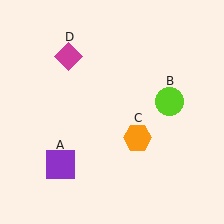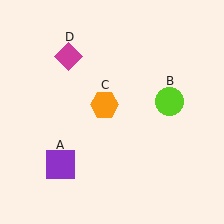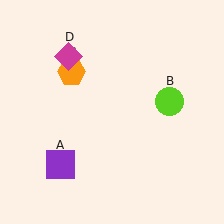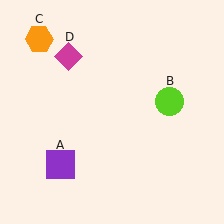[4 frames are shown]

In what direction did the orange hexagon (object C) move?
The orange hexagon (object C) moved up and to the left.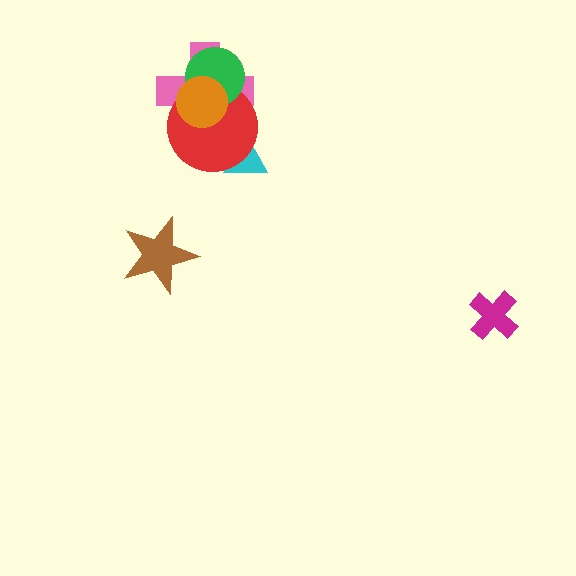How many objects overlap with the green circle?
3 objects overlap with the green circle.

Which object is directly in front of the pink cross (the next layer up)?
The red circle is directly in front of the pink cross.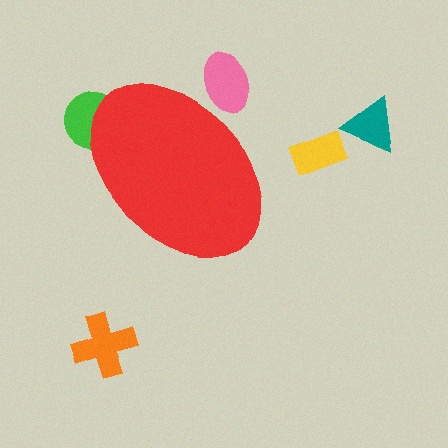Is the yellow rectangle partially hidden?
No, the yellow rectangle is fully visible.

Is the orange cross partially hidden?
No, the orange cross is fully visible.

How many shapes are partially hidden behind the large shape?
2 shapes are partially hidden.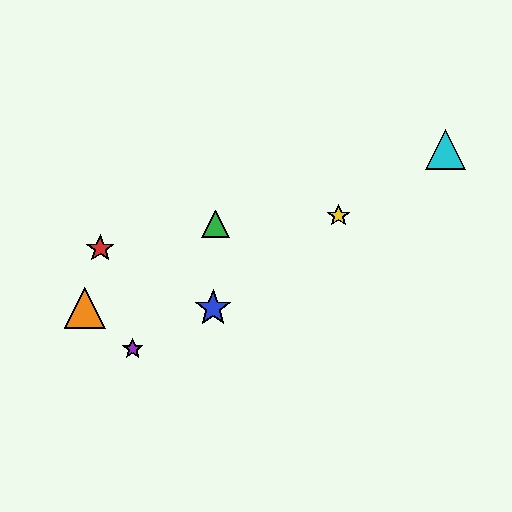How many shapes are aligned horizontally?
2 shapes (the blue star, the orange triangle) are aligned horizontally.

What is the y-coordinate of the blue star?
The blue star is at y≈308.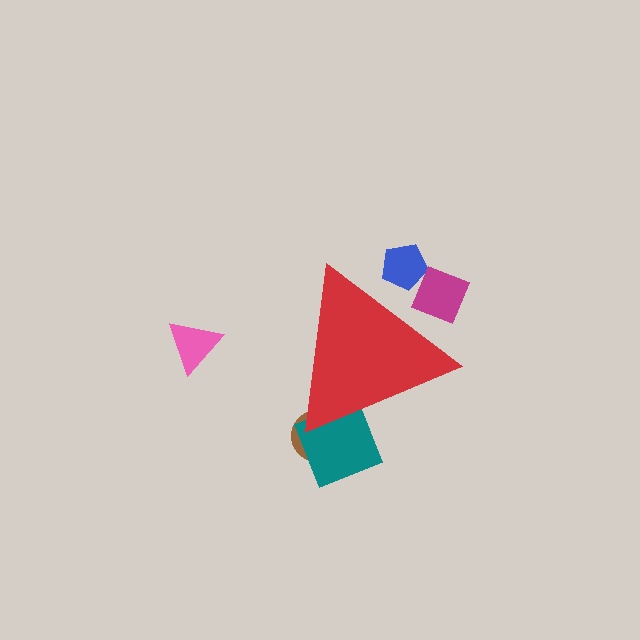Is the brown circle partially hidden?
Yes, the brown circle is partially hidden behind the red triangle.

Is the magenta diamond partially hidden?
Yes, the magenta diamond is partially hidden behind the red triangle.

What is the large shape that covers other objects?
A red triangle.